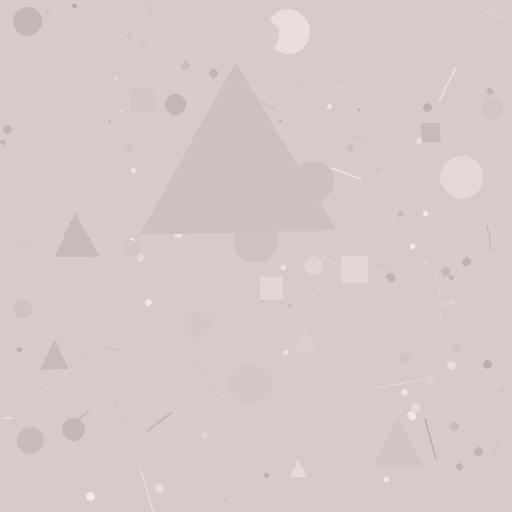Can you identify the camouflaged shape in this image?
The camouflaged shape is a triangle.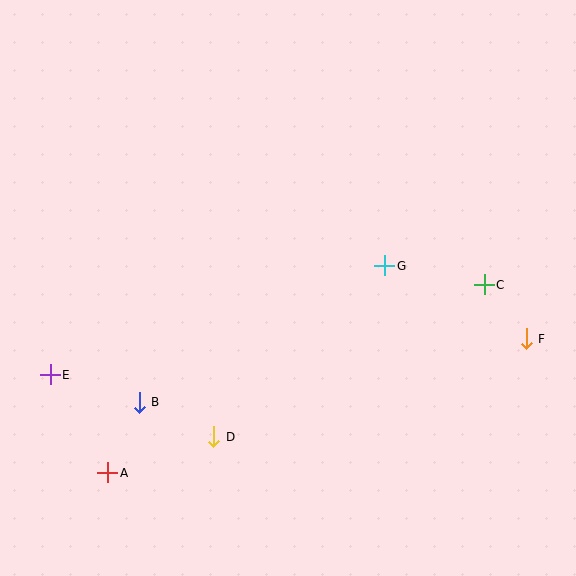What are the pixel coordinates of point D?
Point D is at (214, 437).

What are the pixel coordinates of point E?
Point E is at (50, 375).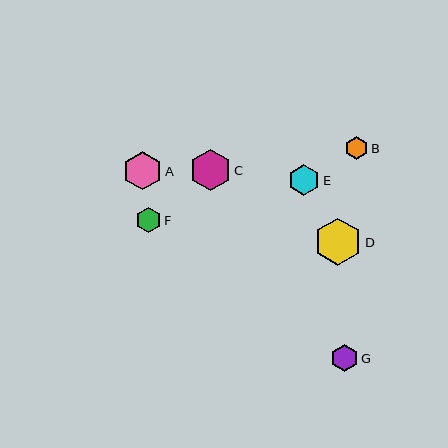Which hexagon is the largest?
Hexagon D is the largest with a size of approximately 47 pixels.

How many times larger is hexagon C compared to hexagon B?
Hexagon C is approximately 1.8 times the size of hexagon B.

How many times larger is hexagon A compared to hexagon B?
Hexagon A is approximately 1.7 times the size of hexagon B.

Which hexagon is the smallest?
Hexagon B is the smallest with a size of approximately 23 pixels.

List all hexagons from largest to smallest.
From largest to smallest: D, C, A, E, G, F, B.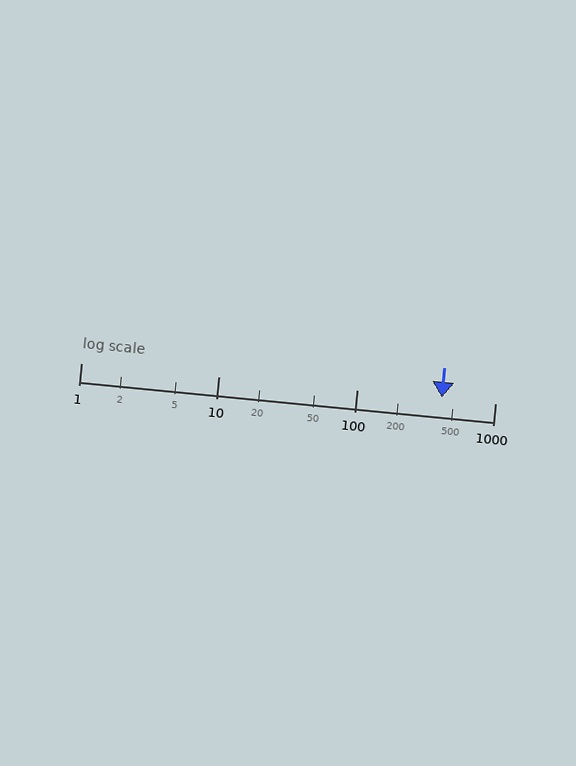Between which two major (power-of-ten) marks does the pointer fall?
The pointer is between 100 and 1000.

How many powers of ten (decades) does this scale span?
The scale spans 3 decades, from 1 to 1000.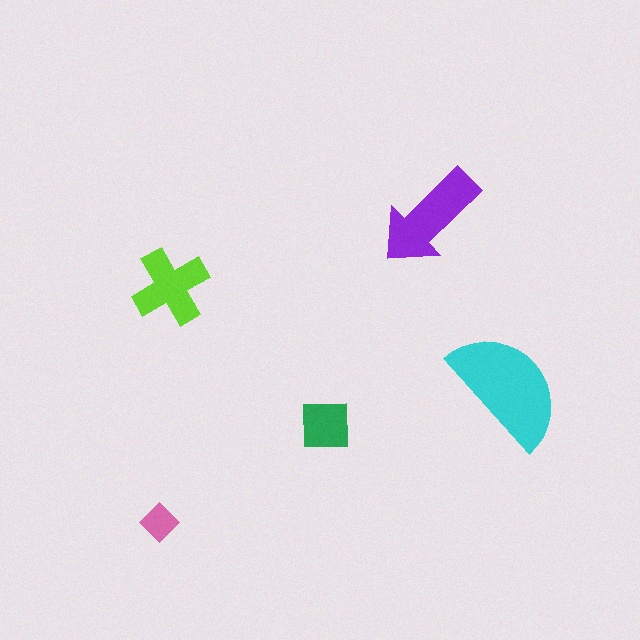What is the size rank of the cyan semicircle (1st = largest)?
1st.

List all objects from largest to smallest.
The cyan semicircle, the purple arrow, the lime cross, the green square, the pink diamond.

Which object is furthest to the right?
The cyan semicircle is rightmost.